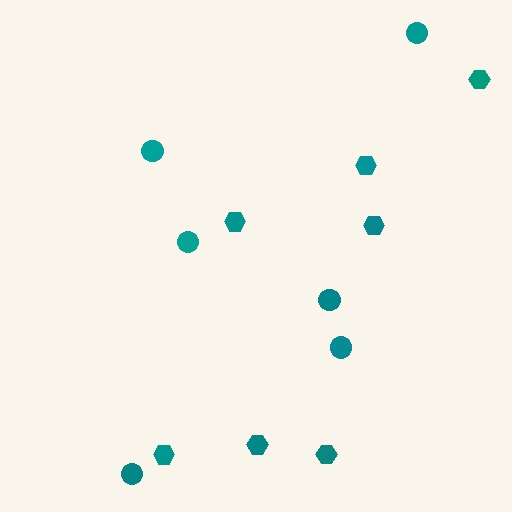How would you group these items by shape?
There are 2 groups: one group of circles (6) and one group of hexagons (7).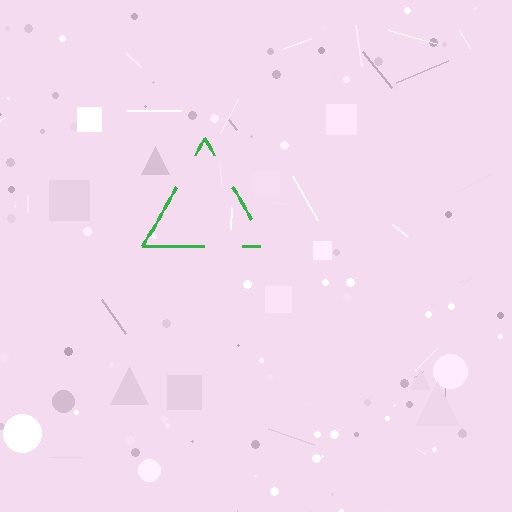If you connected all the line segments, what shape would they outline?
They would outline a triangle.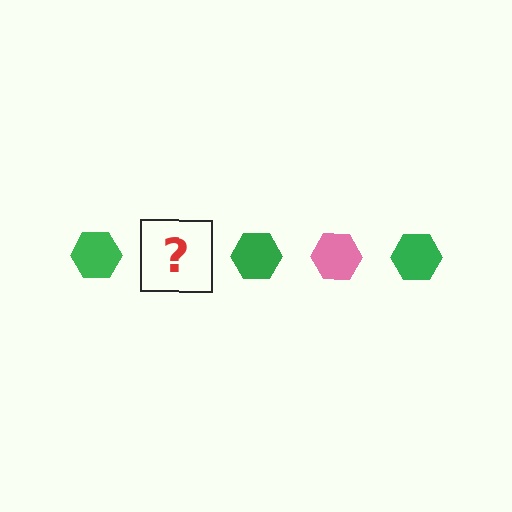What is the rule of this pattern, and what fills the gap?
The rule is that the pattern cycles through green, pink hexagons. The gap should be filled with a pink hexagon.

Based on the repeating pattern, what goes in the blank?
The blank should be a pink hexagon.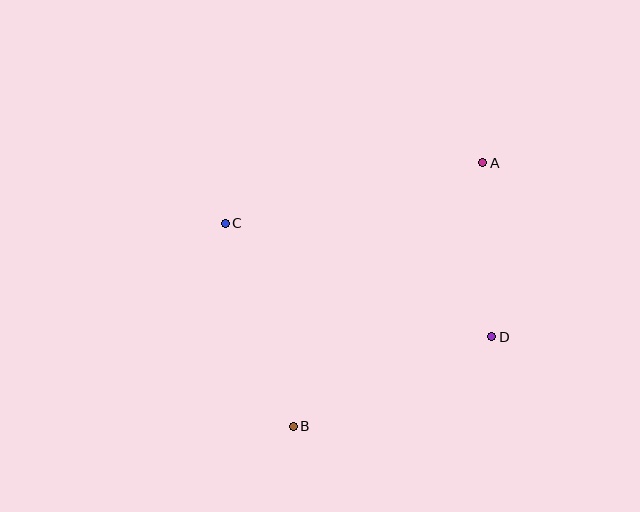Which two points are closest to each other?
Points A and D are closest to each other.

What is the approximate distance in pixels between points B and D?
The distance between B and D is approximately 218 pixels.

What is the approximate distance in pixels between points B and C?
The distance between B and C is approximately 214 pixels.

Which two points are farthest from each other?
Points A and B are farthest from each other.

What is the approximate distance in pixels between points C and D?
The distance between C and D is approximately 289 pixels.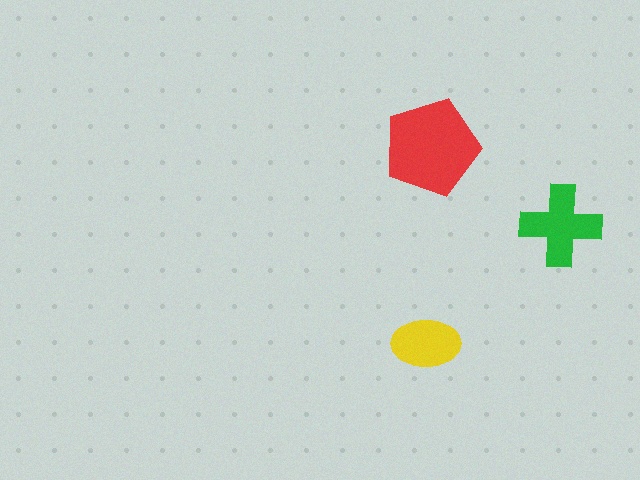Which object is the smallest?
The yellow ellipse.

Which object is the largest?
The red pentagon.